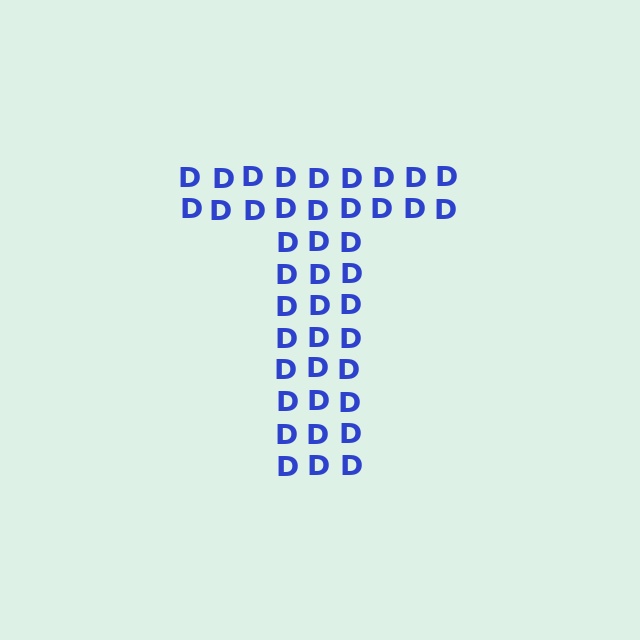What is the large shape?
The large shape is the letter T.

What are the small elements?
The small elements are letter D's.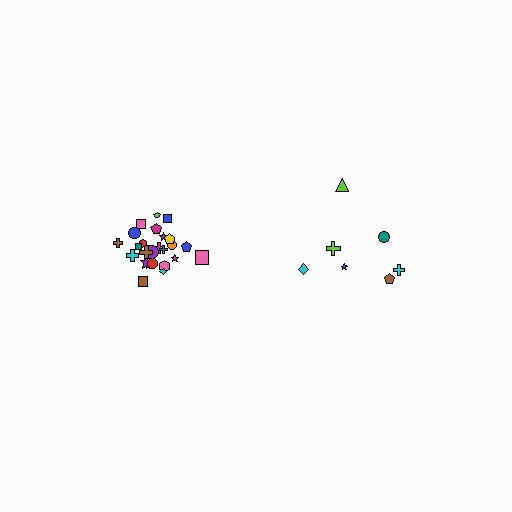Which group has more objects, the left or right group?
The left group.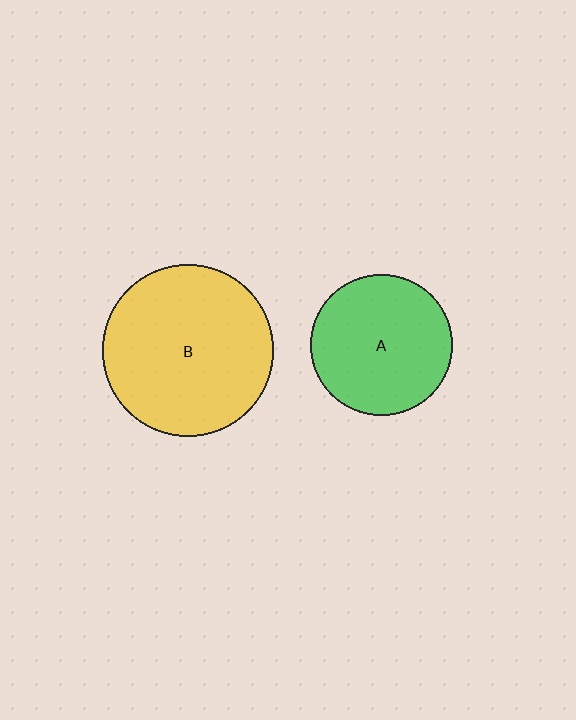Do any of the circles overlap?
No, none of the circles overlap.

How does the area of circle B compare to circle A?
Approximately 1.5 times.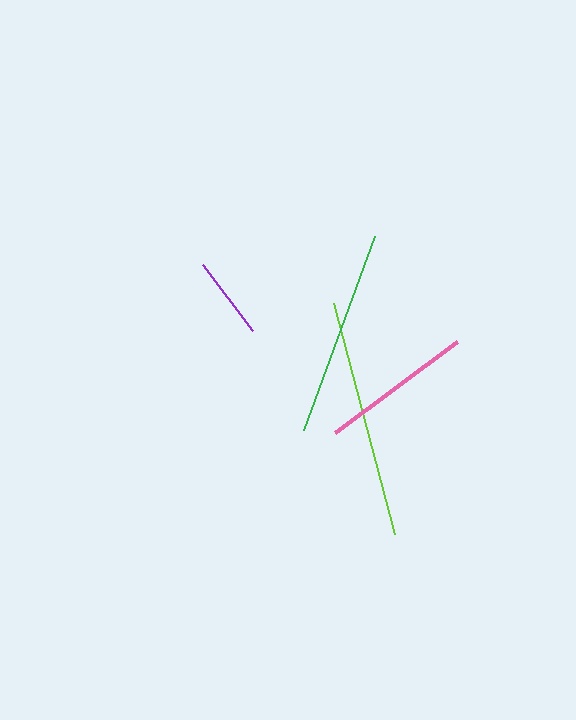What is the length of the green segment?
The green segment is approximately 206 pixels long.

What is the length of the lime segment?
The lime segment is approximately 240 pixels long.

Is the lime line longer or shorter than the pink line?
The lime line is longer than the pink line.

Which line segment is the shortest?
The purple line is the shortest at approximately 83 pixels.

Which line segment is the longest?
The lime line is the longest at approximately 240 pixels.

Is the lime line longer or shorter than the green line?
The lime line is longer than the green line.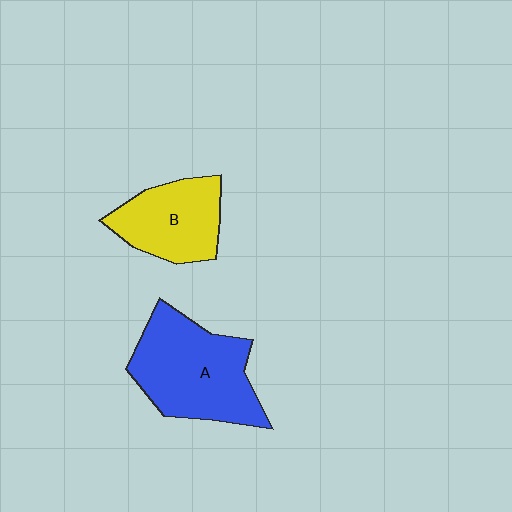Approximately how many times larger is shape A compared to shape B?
Approximately 1.5 times.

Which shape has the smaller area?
Shape B (yellow).